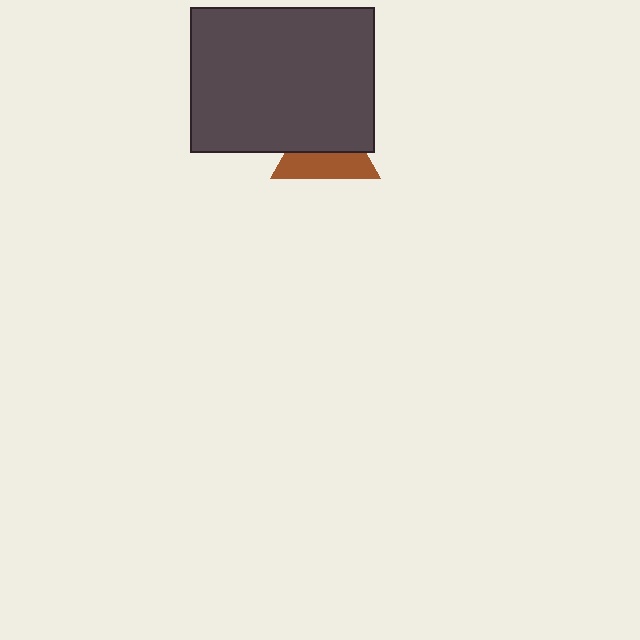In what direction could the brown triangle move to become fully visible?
The brown triangle could move down. That would shift it out from behind the dark gray rectangle entirely.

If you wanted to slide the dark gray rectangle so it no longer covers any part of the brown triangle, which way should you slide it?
Slide it up — that is the most direct way to separate the two shapes.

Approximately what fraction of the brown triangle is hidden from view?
Roughly 54% of the brown triangle is hidden behind the dark gray rectangle.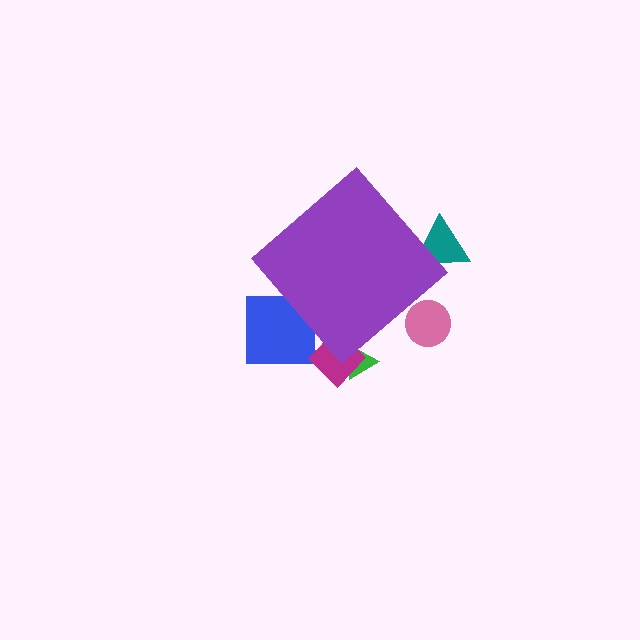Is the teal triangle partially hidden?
Yes, the teal triangle is partially hidden behind the purple diamond.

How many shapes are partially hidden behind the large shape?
6 shapes are partially hidden.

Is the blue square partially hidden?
Yes, the blue square is partially hidden behind the purple diamond.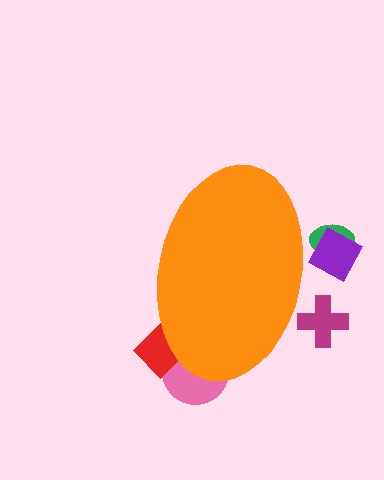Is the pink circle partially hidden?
Yes, the pink circle is partially hidden behind the orange ellipse.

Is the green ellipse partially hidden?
Yes, the green ellipse is partially hidden behind the orange ellipse.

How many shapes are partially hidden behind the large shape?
5 shapes are partially hidden.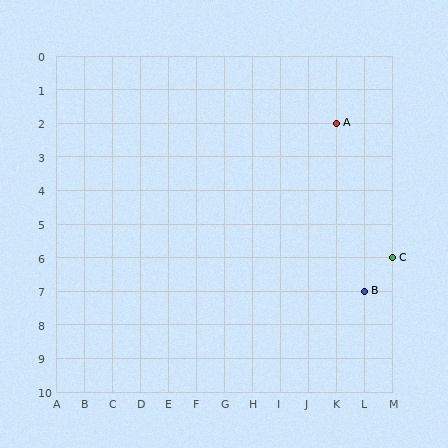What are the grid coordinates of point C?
Point C is at grid coordinates (M, 6).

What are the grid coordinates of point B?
Point B is at grid coordinates (L, 7).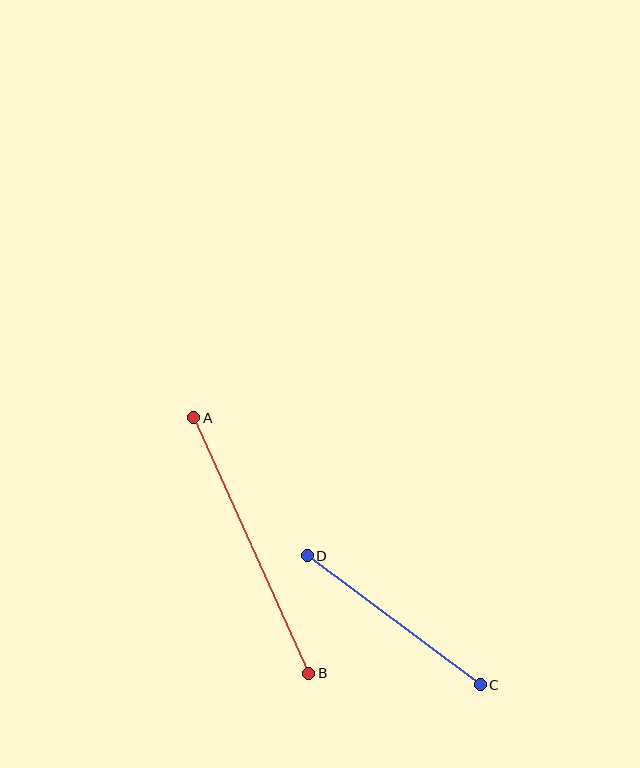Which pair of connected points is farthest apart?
Points A and B are farthest apart.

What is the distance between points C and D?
The distance is approximately 216 pixels.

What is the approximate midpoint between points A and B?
The midpoint is at approximately (251, 545) pixels.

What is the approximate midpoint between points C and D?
The midpoint is at approximately (394, 620) pixels.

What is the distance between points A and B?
The distance is approximately 280 pixels.